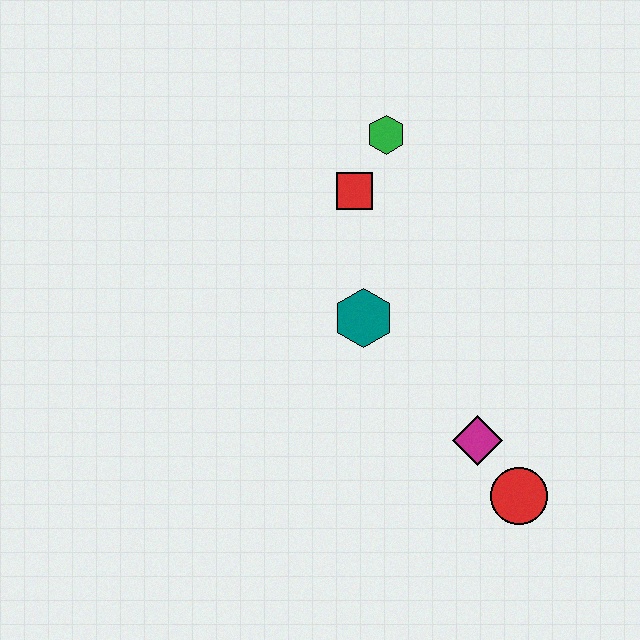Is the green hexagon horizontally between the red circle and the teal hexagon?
Yes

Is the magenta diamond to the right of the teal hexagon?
Yes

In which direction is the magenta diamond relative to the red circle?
The magenta diamond is above the red circle.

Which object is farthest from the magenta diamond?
The green hexagon is farthest from the magenta diamond.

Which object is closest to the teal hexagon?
The red square is closest to the teal hexagon.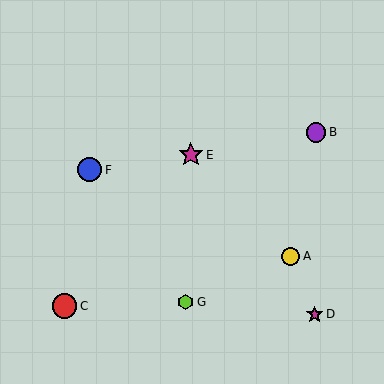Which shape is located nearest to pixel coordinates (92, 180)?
The blue circle (labeled F) at (90, 170) is nearest to that location.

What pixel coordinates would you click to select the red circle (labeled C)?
Click at (65, 306) to select the red circle C.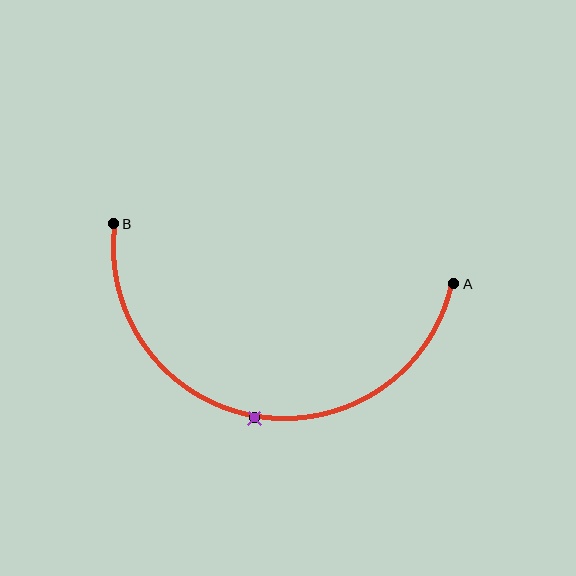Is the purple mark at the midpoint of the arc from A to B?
Yes. The purple mark lies on the arc at equal arc-length from both A and B — it is the arc midpoint.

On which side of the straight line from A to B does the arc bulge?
The arc bulges below the straight line connecting A and B.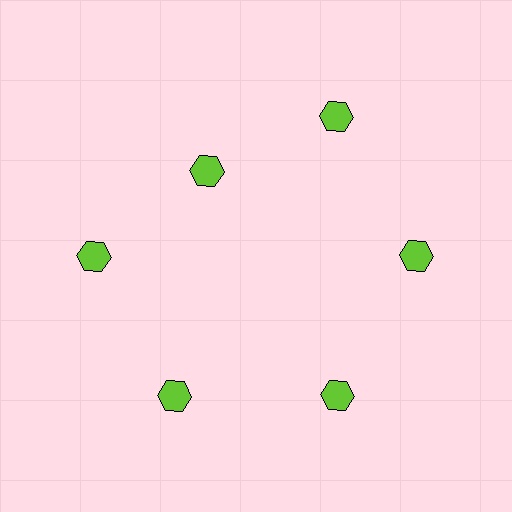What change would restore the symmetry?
The symmetry would be restored by moving it outward, back onto the ring so that all 6 hexagons sit at equal angles and equal distance from the center.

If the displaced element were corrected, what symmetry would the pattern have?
It would have 6-fold rotational symmetry — the pattern would map onto itself every 60 degrees.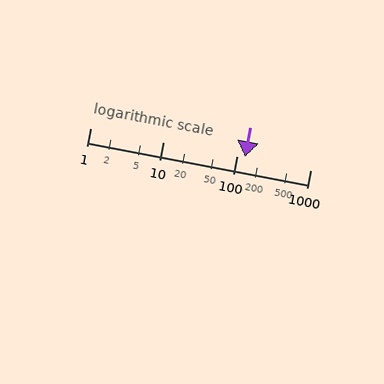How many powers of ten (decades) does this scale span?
The scale spans 3 decades, from 1 to 1000.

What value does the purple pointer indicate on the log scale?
The pointer indicates approximately 130.